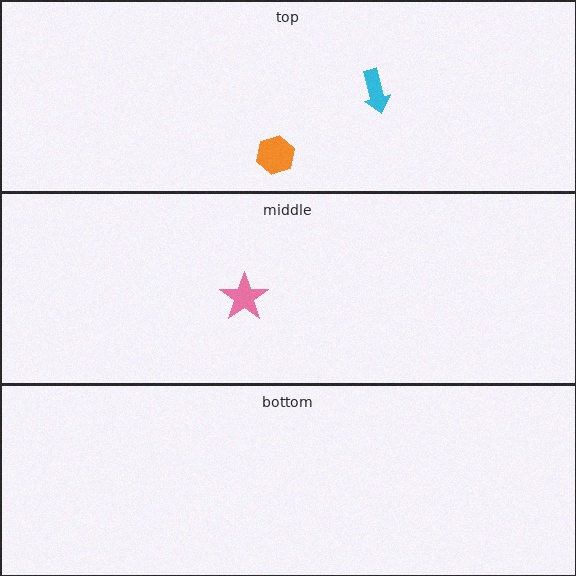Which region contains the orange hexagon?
The top region.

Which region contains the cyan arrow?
The top region.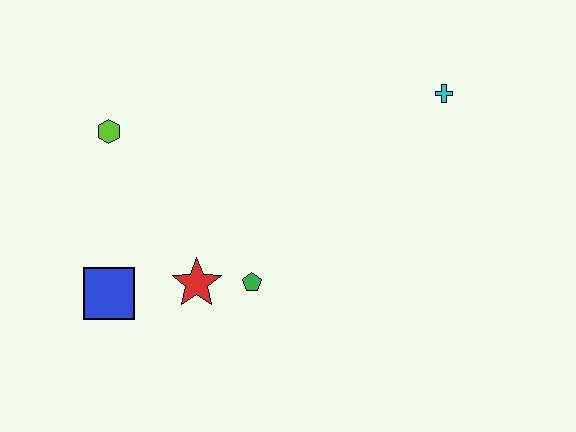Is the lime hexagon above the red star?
Yes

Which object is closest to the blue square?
The red star is closest to the blue square.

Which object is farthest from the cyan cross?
The blue square is farthest from the cyan cross.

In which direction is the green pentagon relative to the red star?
The green pentagon is to the right of the red star.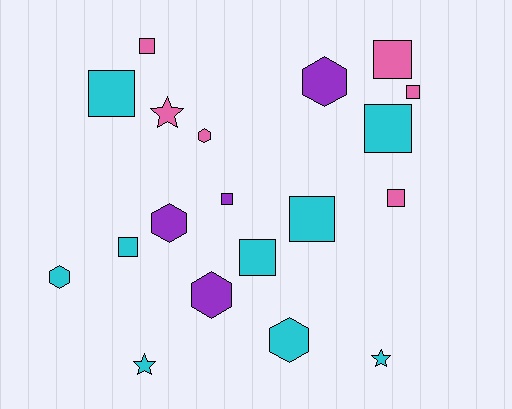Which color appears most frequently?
Cyan, with 9 objects.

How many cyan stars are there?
There are 2 cyan stars.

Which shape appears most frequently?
Square, with 10 objects.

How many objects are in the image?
There are 19 objects.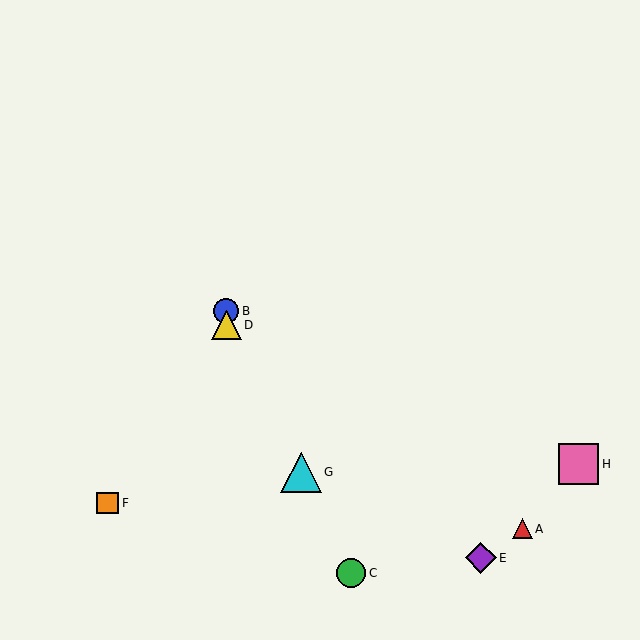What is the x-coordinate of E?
Object E is at x≈481.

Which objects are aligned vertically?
Objects B, D are aligned vertically.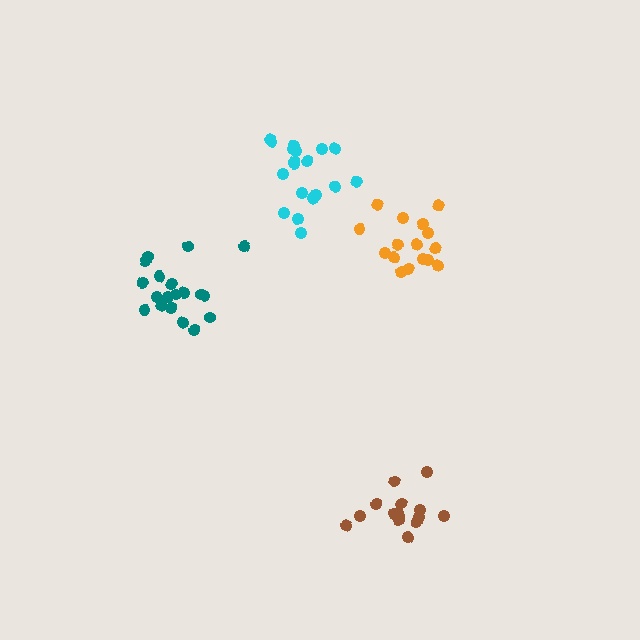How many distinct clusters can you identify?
There are 4 distinct clusters.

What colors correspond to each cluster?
The clusters are colored: teal, orange, cyan, brown.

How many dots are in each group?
Group 1: 19 dots, Group 2: 16 dots, Group 3: 19 dots, Group 4: 15 dots (69 total).